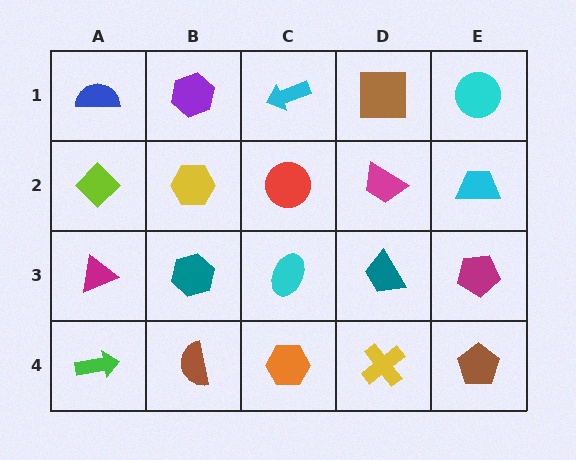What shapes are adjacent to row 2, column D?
A brown square (row 1, column D), a teal trapezoid (row 3, column D), a red circle (row 2, column C), a cyan trapezoid (row 2, column E).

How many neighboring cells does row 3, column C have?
4.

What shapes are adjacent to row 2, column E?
A cyan circle (row 1, column E), a magenta pentagon (row 3, column E), a magenta trapezoid (row 2, column D).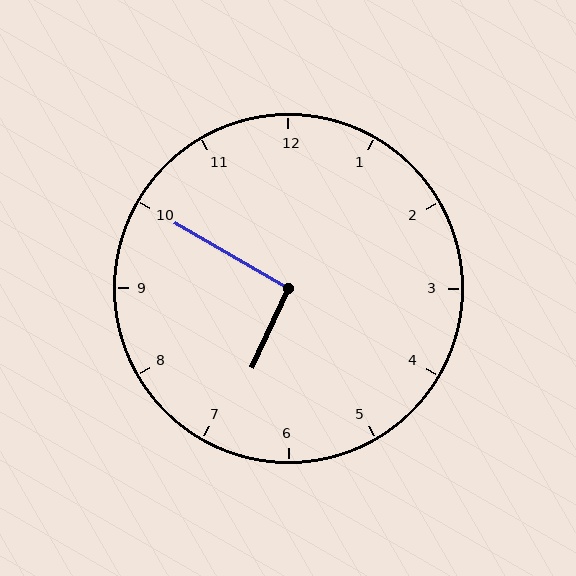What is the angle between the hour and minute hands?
Approximately 95 degrees.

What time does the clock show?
6:50.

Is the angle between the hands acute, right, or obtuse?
It is right.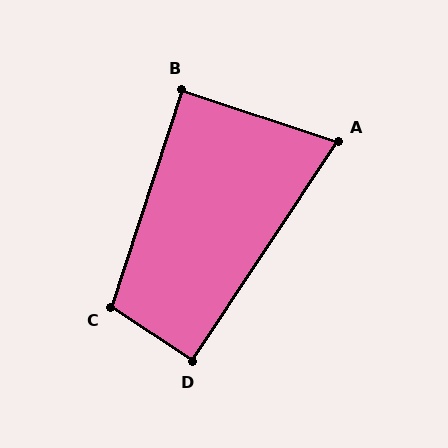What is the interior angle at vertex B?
Approximately 90 degrees (approximately right).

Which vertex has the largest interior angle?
C, at approximately 105 degrees.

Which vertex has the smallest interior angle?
A, at approximately 75 degrees.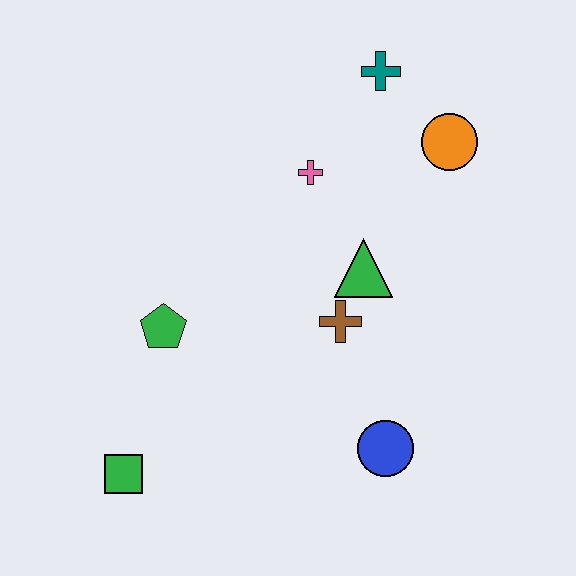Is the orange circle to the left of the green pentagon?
No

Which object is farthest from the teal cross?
The green square is farthest from the teal cross.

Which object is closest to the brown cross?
The green triangle is closest to the brown cross.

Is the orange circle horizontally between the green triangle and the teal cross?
No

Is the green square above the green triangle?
No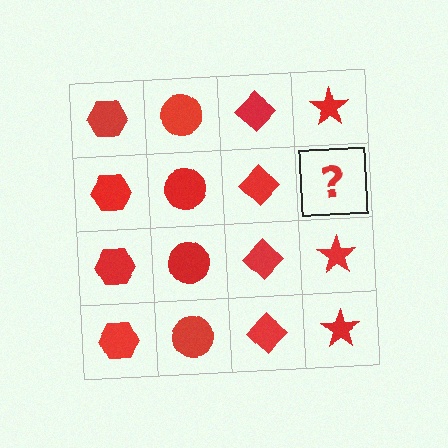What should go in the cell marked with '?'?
The missing cell should contain a red star.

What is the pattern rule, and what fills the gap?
The rule is that each column has a consistent shape. The gap should be filled with a red star.